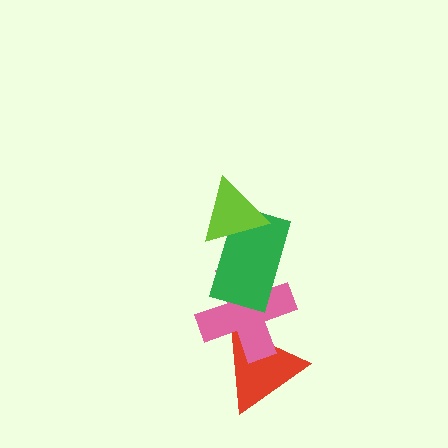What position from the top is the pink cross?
The pink cross is 3rd from the top.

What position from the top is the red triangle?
The red triangle is 4th from the top.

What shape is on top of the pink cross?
The green rectangle is on top of the pink cross.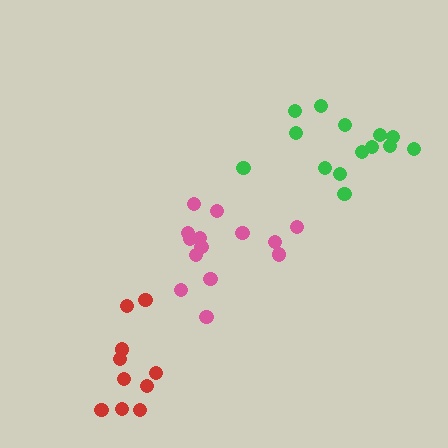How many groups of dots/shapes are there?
There are 3 groups.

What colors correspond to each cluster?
The clusters are colored: green, pink, red.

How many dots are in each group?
Group 1: 14 dots, Group 2: 14 dots, Group 3: 10 dots (38 total).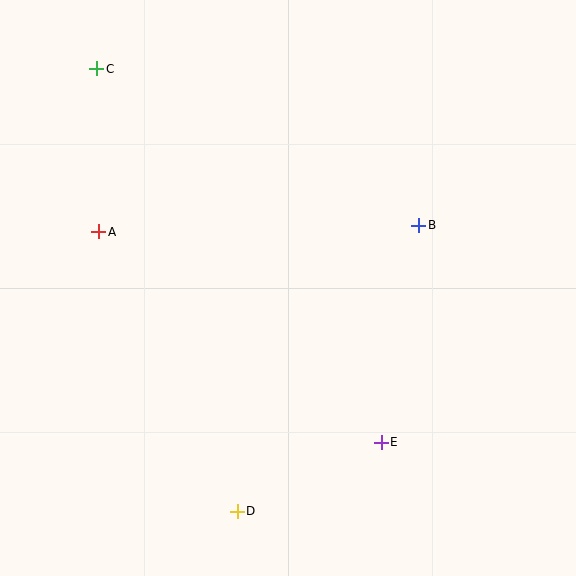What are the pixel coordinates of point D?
Point D is at (237, 511).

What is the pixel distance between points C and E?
The distance between C and E is 470 pixels.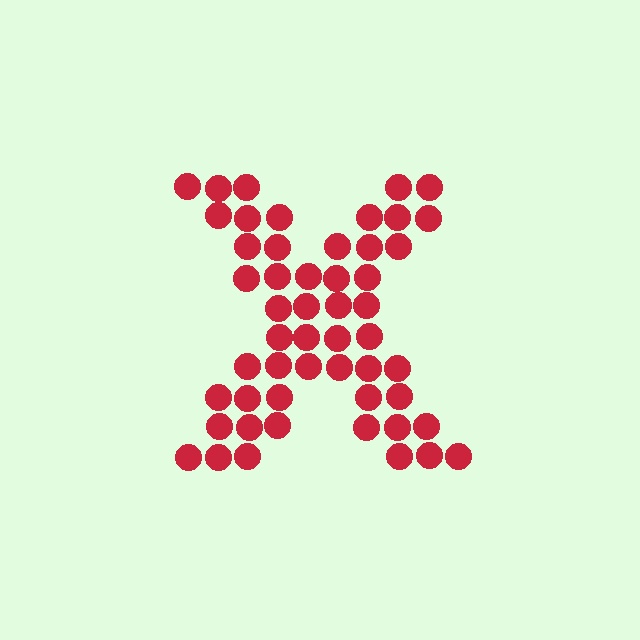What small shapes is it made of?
It is made of small circles.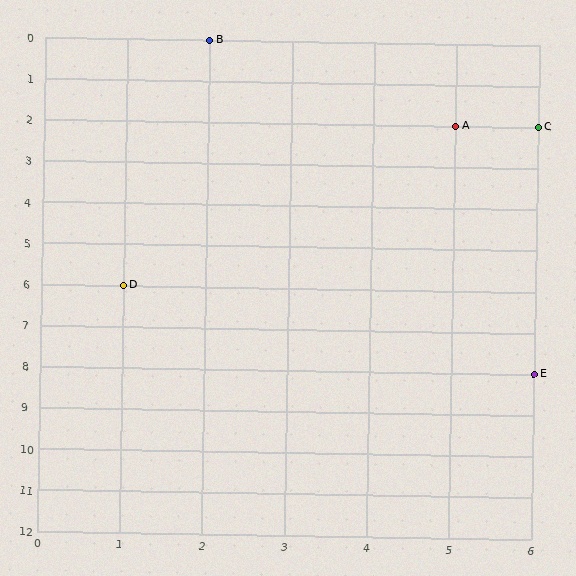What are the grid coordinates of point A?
Point A is at grid coordinates (5, 2).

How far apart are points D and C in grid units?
Points D and C are 5 columns and 4 rows apart (about 6.4 grid units diagonally).